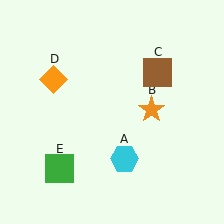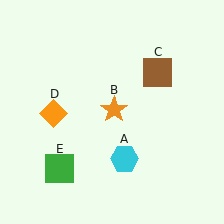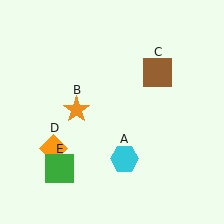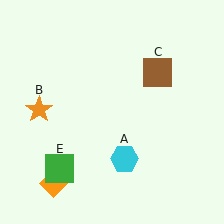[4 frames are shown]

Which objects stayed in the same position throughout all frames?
Cyan hexagon (object A) and brown square (object C) and green square (object E) remained stationary.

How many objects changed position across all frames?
2 objects changed position: orange star (object B), orange diamond (object D).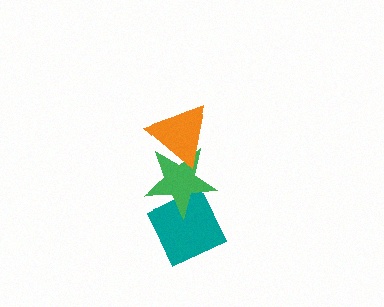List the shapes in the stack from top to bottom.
From top to bottom: the orange triangle, the green star, the teal diamond.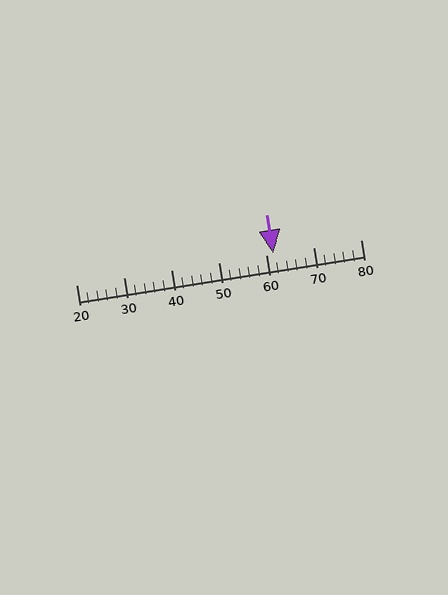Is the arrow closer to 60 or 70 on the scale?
The arrow is closer to 60.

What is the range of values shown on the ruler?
The ruler shows values from 20 to 80.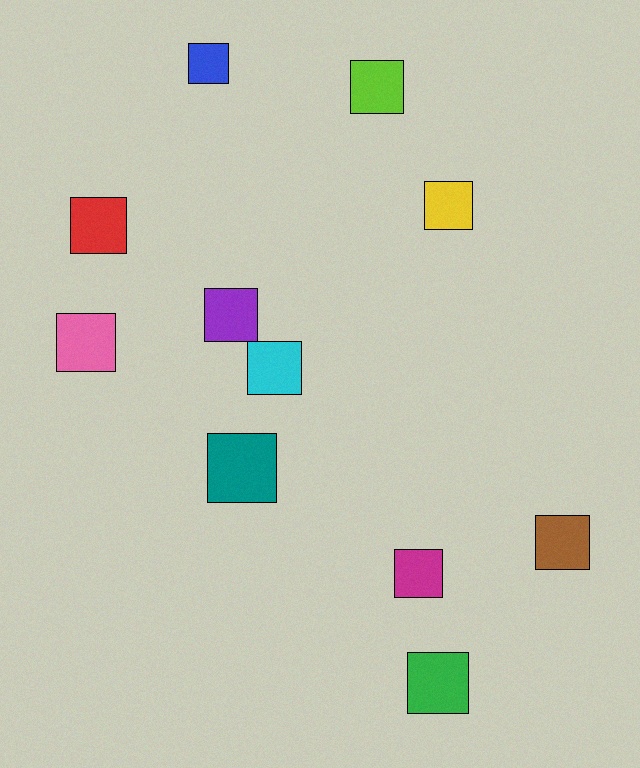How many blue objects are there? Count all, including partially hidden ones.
There is 1 blue object.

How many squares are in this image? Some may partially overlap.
There are 11 squares.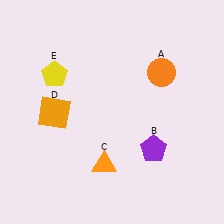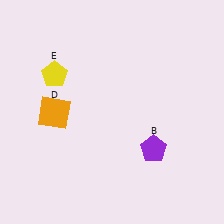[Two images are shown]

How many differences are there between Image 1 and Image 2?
There are 2 differences between the two images.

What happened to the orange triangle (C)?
The orange triangle (C) was removed in Image 2. It was in the bottom-left area of Image 1.